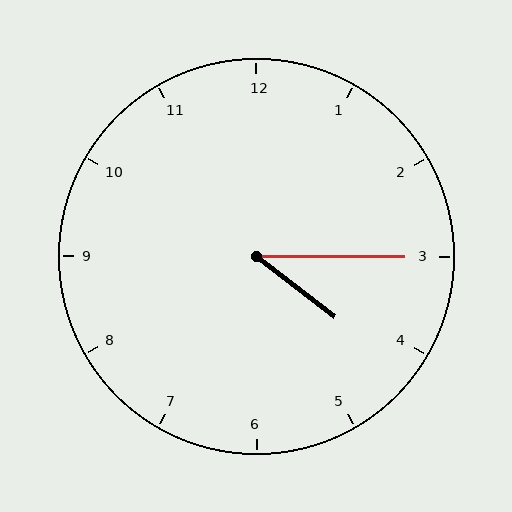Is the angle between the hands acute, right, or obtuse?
It is acute.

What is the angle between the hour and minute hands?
Approximately 38 degrees.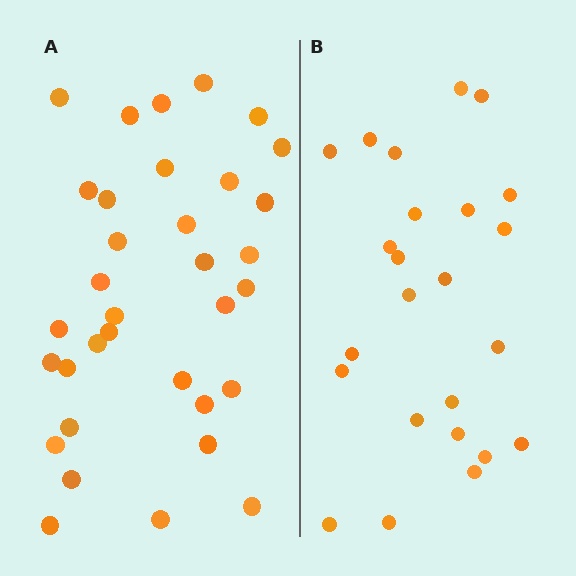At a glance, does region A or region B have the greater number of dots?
Region A (the left region) has more dots.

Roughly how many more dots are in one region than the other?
Region A has roughly 10 or so more dots than region B.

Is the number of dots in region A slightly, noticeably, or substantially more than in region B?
Region A has noticeably more, but not dramatically so. The ratio is roughly 1.4 to 1.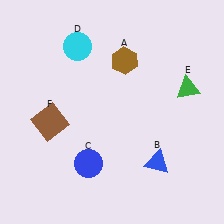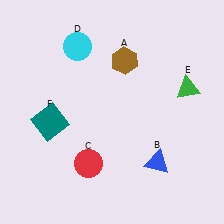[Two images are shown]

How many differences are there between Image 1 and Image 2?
There are 2 differences between the two images.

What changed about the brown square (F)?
In Image 1, F is brown. In Image 2, it changed to teal.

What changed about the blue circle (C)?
In Image 1, C is blue. In Image 2, it changed to red.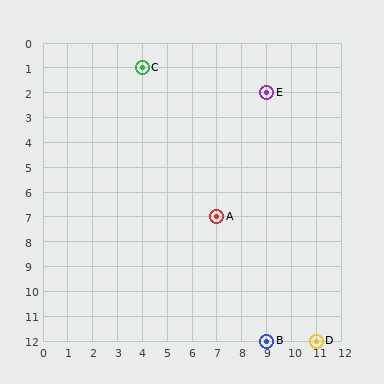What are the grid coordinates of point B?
Point B is at grid coordinates (9, 12).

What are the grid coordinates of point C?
Point C is at grid coordinates (4, 1).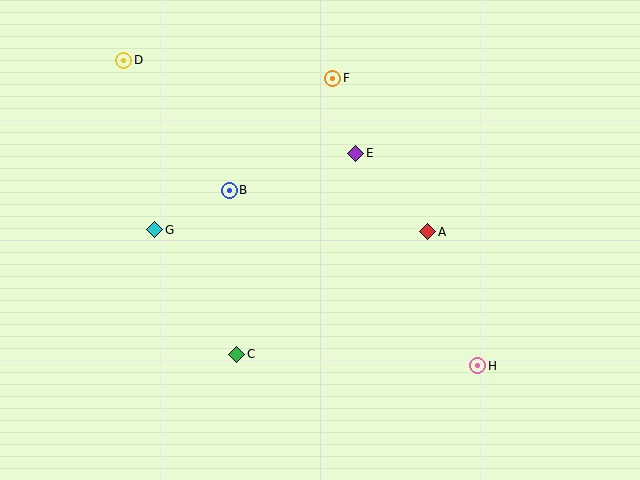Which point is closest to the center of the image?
Point E at (356, 153) is closest to the center.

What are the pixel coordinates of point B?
Point B is at (229, 190).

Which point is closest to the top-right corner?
Point A is closest to the top-right corner.